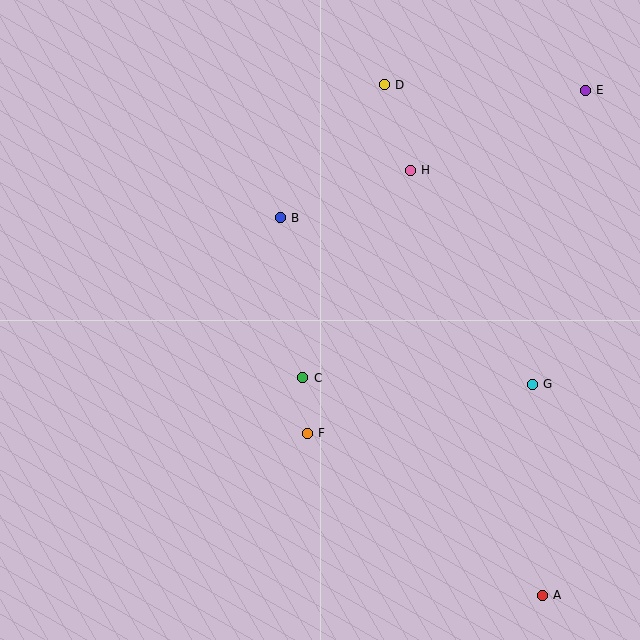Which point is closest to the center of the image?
Point C at (303, 378) is closest to the center.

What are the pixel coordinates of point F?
Point F is at (307, 433).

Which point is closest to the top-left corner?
Point B is closest to the top-left corner.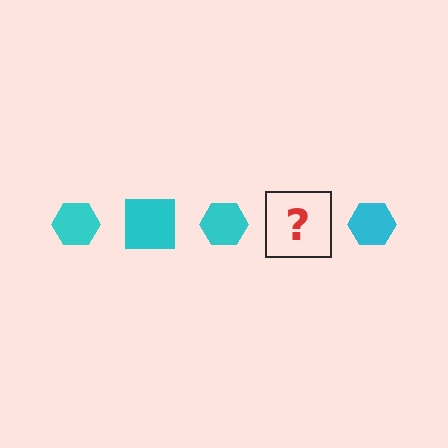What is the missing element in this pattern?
The missing element is a cyan square.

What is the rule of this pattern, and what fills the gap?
The rule is that the pattern cycles through hexagon, square shapes in cyan. The gap should be filled with a cyan square.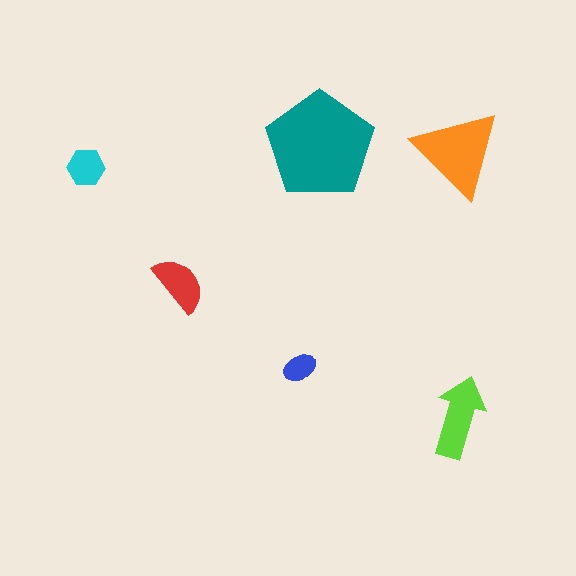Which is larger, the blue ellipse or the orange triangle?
The orange triangle.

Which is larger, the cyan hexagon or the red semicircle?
The red semicircle.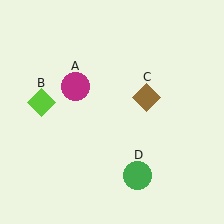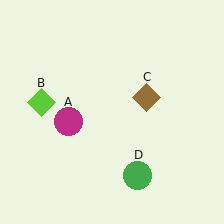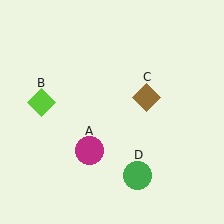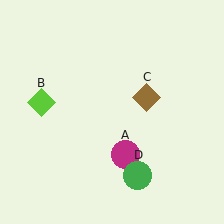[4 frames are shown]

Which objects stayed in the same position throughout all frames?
Lime diamond (object B) and brown diamond (object C) and green circle (object D) remained stationary.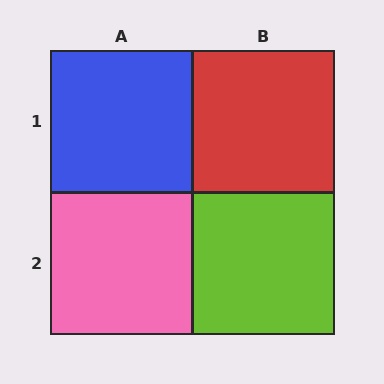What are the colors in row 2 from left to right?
Pink, lime.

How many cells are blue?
1 cell is blue.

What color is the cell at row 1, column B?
Red.